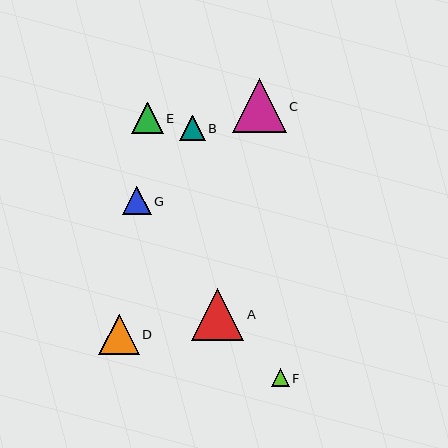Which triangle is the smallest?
Triangle F is the smallest with a size of approximately 18 pixels.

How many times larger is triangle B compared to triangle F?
Triangle B is approximately 1.5 times the size of triangle F.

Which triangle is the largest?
Triangle C is the largest with a size of approximately 54 pixels.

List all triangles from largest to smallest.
From largest to smallest: C, A, D, E, G, B, F.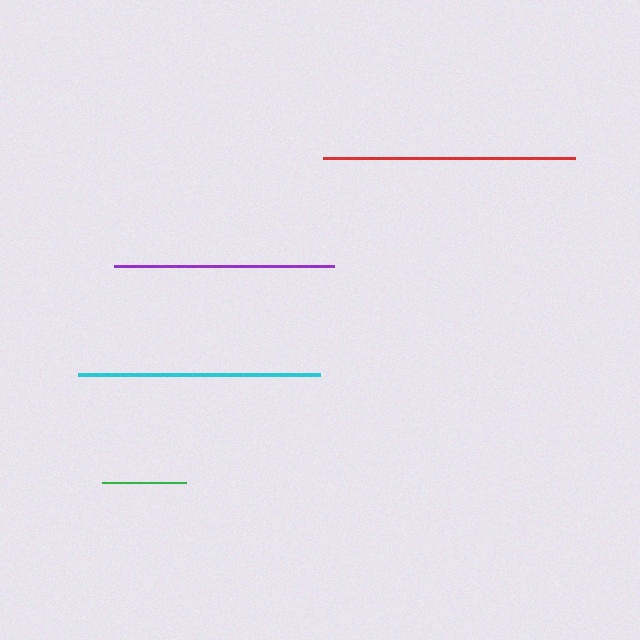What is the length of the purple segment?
The purple segment is approximately 220 pixels long.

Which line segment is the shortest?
The green line is the shortest at approximately 83 pixels.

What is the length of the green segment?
The green segment is approximately 83 pixels long.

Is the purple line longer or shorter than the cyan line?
The cyan line is longer than the purple line.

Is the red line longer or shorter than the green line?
The red line is longer than the green line.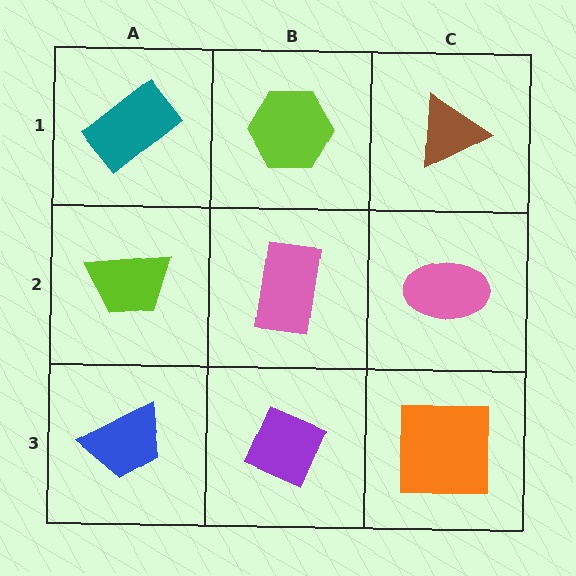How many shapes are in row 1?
3 shapes.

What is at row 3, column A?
A blue trapezoid.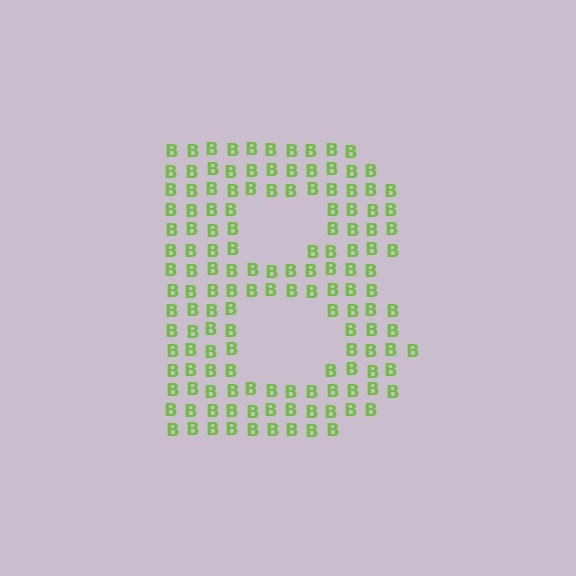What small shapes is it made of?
It is made of small letter B's.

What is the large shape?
The large shape is the letter B.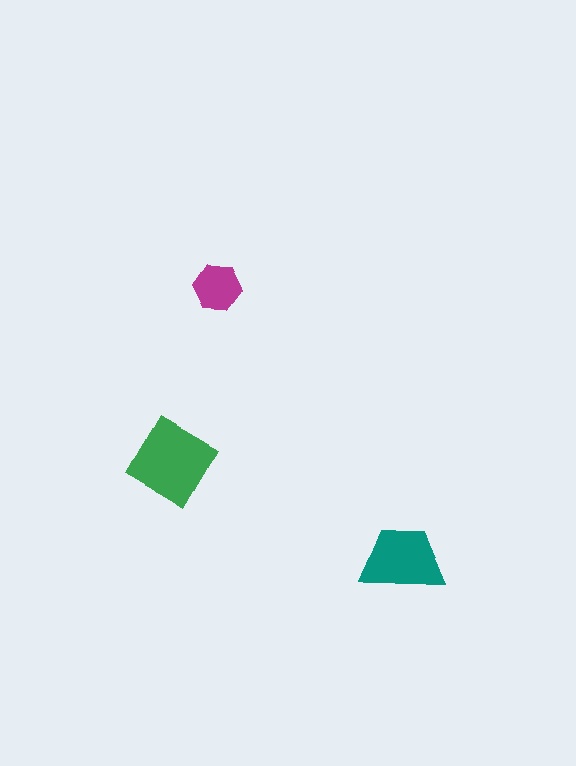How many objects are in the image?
There are 3 objects in the image.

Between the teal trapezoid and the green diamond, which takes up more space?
The green diamond.